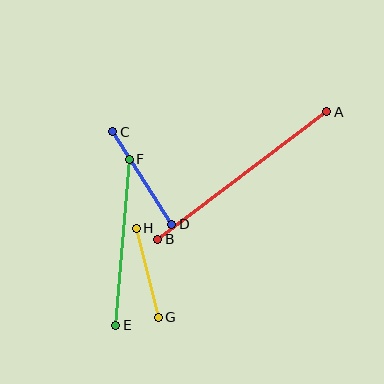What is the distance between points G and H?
The distance is approximately 92 pixels.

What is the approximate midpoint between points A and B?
The midpoint is at approximately (242, 176) pixels.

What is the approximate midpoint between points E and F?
The midpoint is at approximately (122, 242) pixels.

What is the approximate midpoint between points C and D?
The midpoint is at approximately (142, 178) pixels.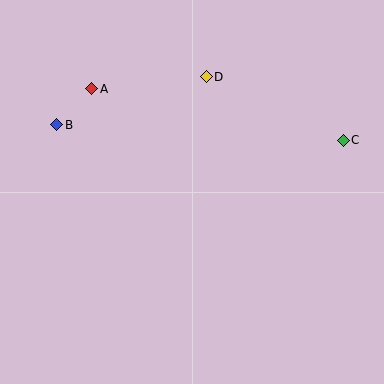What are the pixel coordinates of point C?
Point C is at (343, 140).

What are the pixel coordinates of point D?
Point D is at (206, 77).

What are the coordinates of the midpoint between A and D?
The midpoint between A and D is at (149, 83).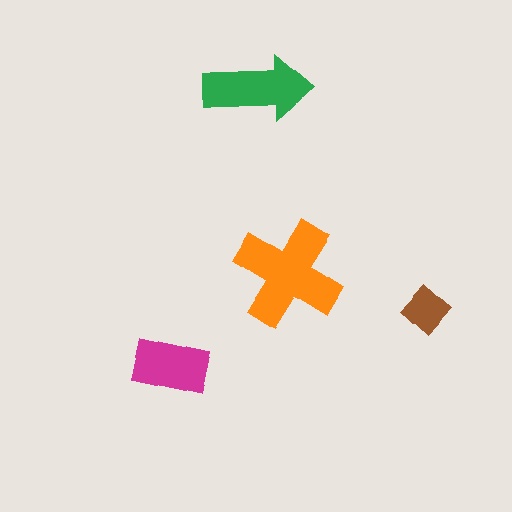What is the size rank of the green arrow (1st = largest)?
2nd.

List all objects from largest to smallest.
The orange cross, the green arrow, the magenta rectangle, the brown diamond.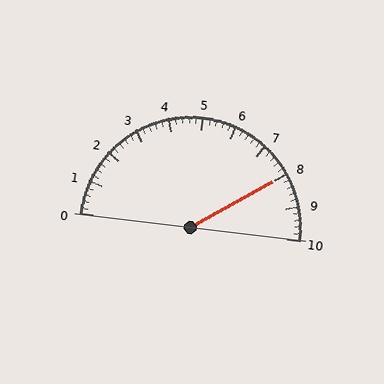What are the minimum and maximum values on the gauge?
The gauge ranges from 0 to 10.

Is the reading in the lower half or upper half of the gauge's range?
The reading is in the upper half of the range (0 to 10).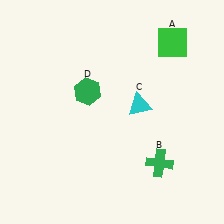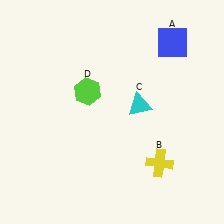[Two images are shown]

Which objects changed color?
A changed from green to blue. B changed from green to yellow. D changed from green to lime.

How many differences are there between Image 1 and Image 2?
There are 3 differences between the two images.